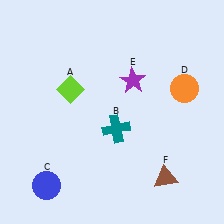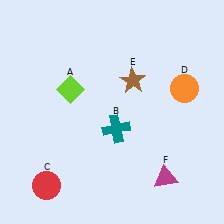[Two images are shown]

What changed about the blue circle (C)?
In Image 1, C is blue. In Image 2, it changed to red.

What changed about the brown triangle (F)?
In Image 1, F is brown. In Image 2, it changed to magenta.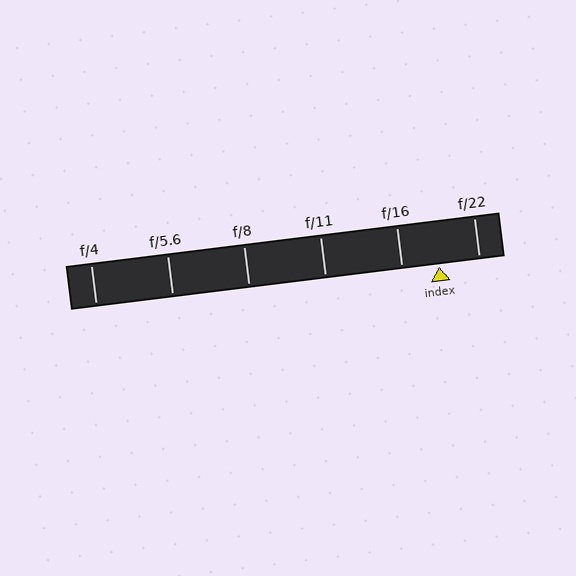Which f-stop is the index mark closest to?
The index mark is closest to f/16.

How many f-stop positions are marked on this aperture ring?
There are 6 f-stop positions marked.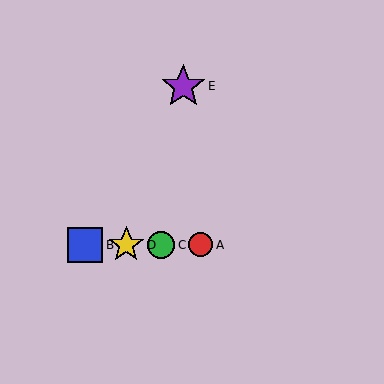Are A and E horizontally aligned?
No, A is at y≈245 and E is at y≈86.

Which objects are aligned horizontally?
Objects A, B, C, D are aligned horizontally.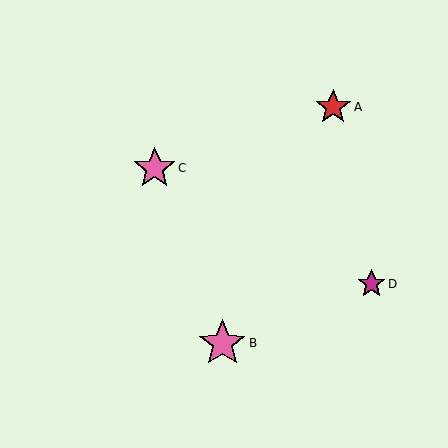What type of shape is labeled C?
Shape C is a pink star.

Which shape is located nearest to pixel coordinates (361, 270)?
The magenta star (labeled D) at (372, 284) is nearest to that location.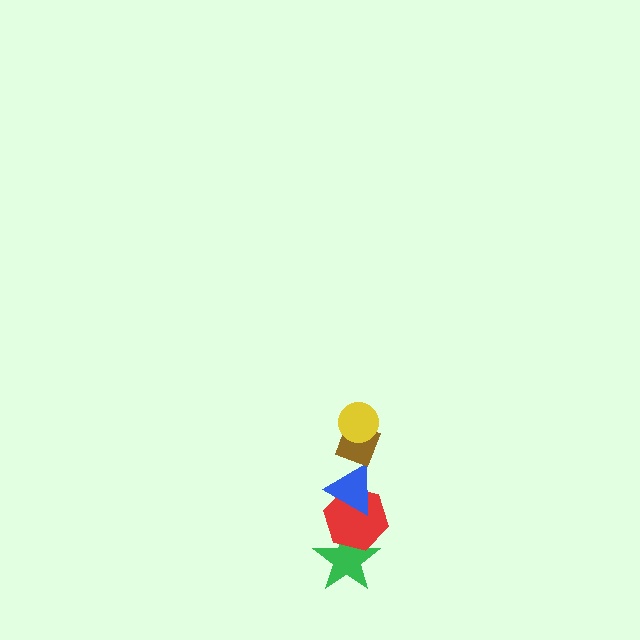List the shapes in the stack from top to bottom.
From top to bottom: the yellow circle, the brown diamond, the blue triangle, the red hexagon, the green star.